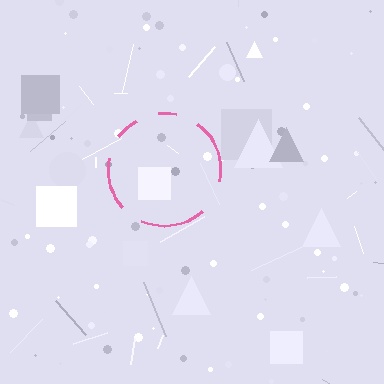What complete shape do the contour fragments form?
The contour fragments form a circle.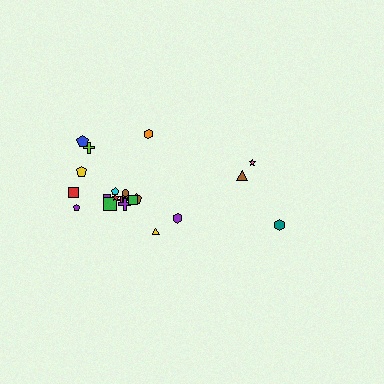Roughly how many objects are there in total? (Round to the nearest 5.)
Roughly 20 objects in total.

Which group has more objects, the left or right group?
The left group.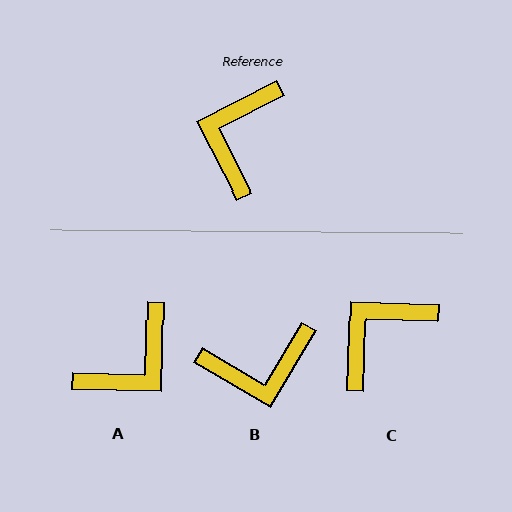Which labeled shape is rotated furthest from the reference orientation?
A, about 151 degrees away.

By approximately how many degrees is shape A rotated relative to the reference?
Approximately 151 degrees counter-clockwise.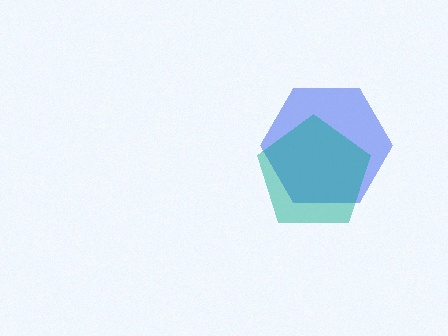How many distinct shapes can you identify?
There are 2 distinct shapes: a blue hexagon, a teal pentagon.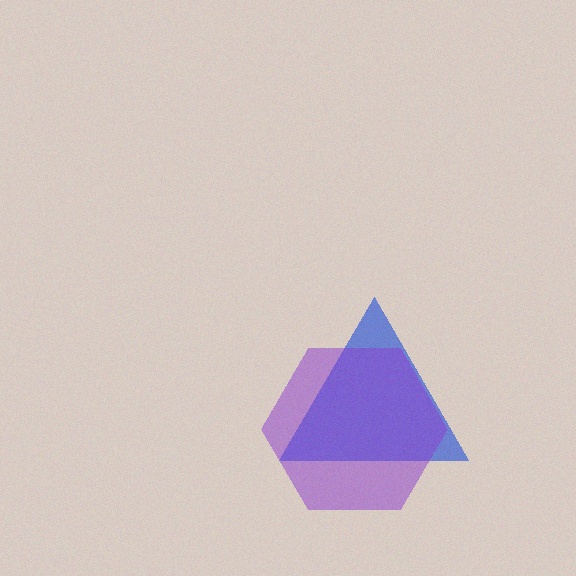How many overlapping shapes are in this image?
There are 2 overlapping shapes in the image.